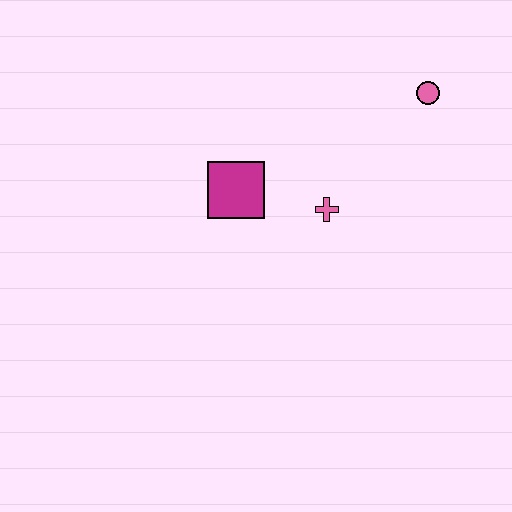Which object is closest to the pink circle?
The pink cross is closest to the pink circle.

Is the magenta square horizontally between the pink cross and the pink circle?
No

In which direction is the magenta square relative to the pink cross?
The magenta square is to the left of the pink cross.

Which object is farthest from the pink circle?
The magenta square is farthest from the pink circle.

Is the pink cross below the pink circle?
Yes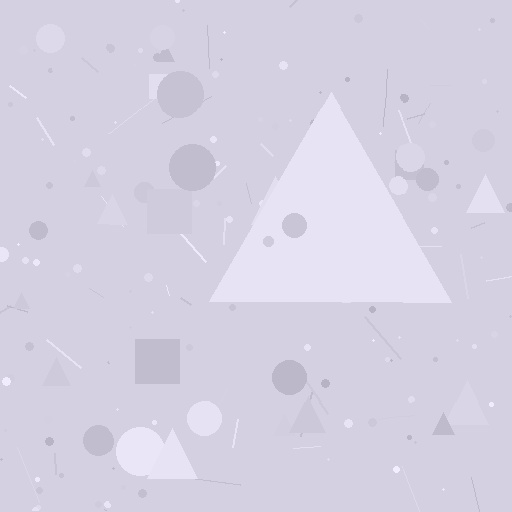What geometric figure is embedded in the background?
A triangle is embedded in the background.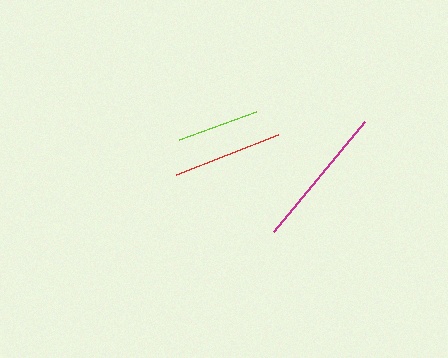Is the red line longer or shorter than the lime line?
The red line is longer than the lime line.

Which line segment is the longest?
The magenta line is the longest at approximately 143 pixels.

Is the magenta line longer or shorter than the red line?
The magenta line is longer than the red line.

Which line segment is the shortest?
The lime line is the shortest at approximately 81 pixels.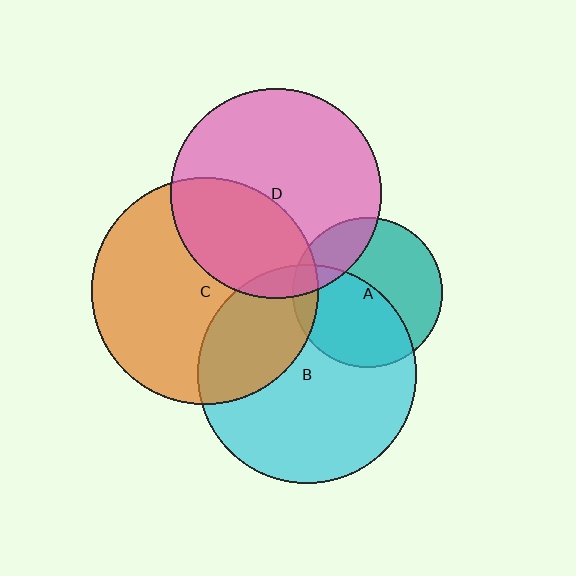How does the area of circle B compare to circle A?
Approximately 2.1 times.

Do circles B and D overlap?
Yes.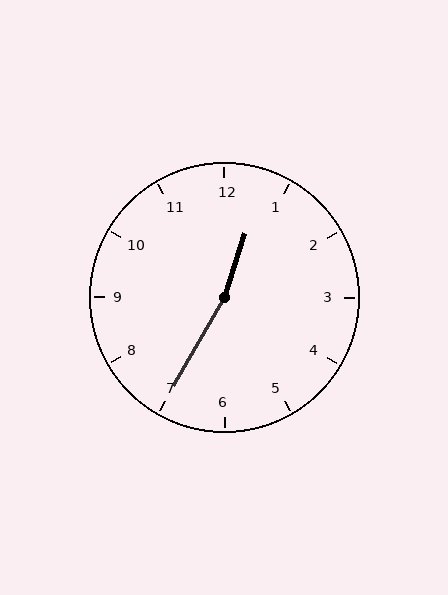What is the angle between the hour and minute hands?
Approximately 168 degrees.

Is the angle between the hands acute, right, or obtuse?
It is obtuse.